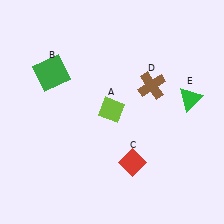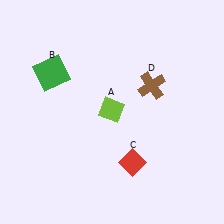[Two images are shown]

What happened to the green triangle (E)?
The green triangle (E) was removed in Image 2. It was in the top-right area of Image 1.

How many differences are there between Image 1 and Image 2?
There is 1 difference between the two images.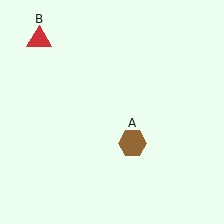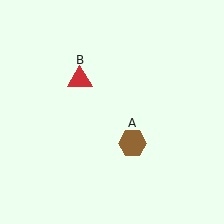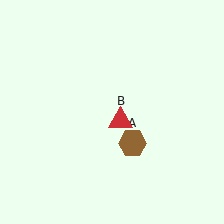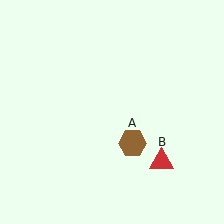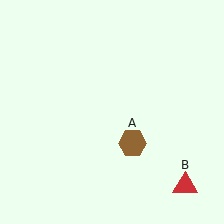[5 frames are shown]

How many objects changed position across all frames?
1 object changed position: red triangle (object B).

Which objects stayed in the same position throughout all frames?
Brown hexagon (object A) remained stationary.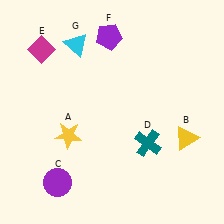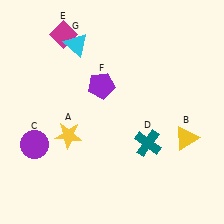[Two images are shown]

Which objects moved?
The objects that moved are: the purple circle (C), the magenta diamond (E), the purple pentagon (F).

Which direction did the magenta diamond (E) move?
The magenta diamond (E) moved right.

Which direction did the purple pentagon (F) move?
The purple pentagon (F) moved down.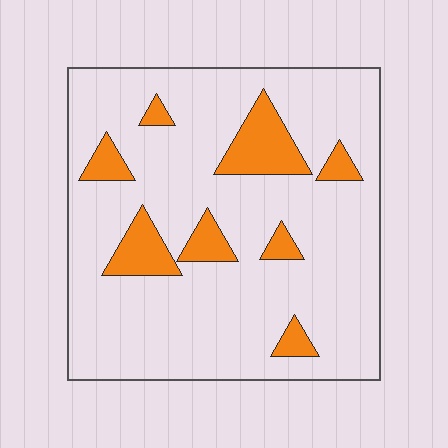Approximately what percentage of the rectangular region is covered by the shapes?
Approximately 15%.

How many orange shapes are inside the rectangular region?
8.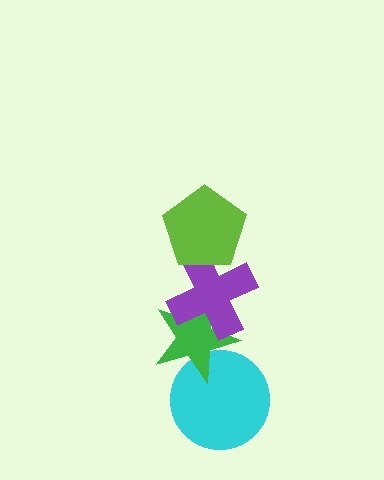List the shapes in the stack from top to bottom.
From top to bottom: the lime pentagon, the purple cross, the green star, the cyan circle.